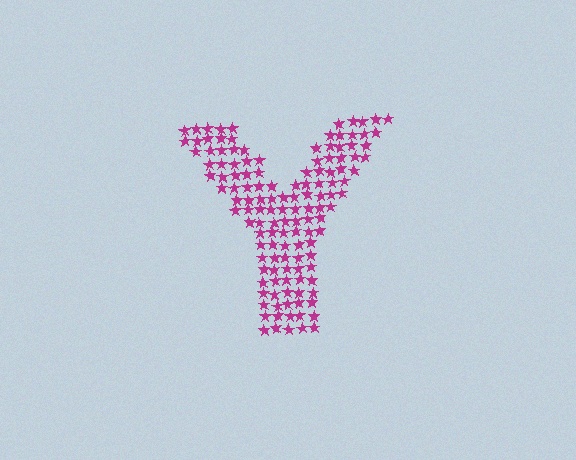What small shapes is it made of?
It is made of small stars.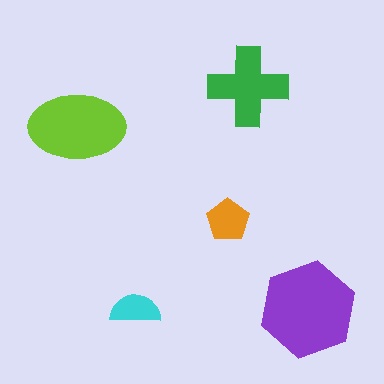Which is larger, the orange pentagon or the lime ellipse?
The lime ellipse.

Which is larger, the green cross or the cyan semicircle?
The green cross.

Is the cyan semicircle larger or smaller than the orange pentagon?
Smaller.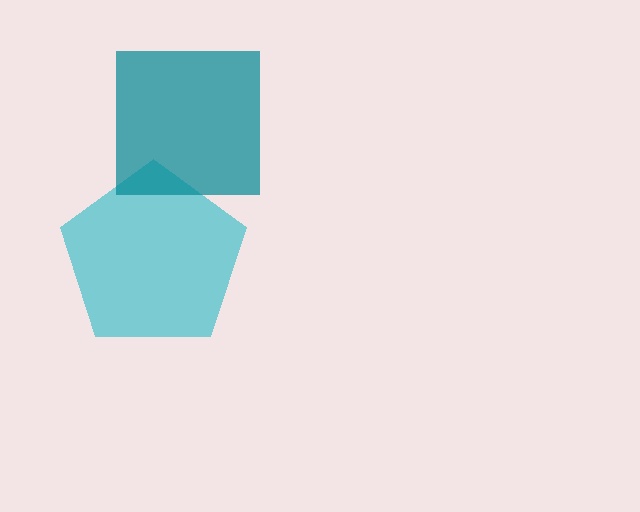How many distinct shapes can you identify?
There are 2 distinct shapes: a cyan pentagon, a teal square.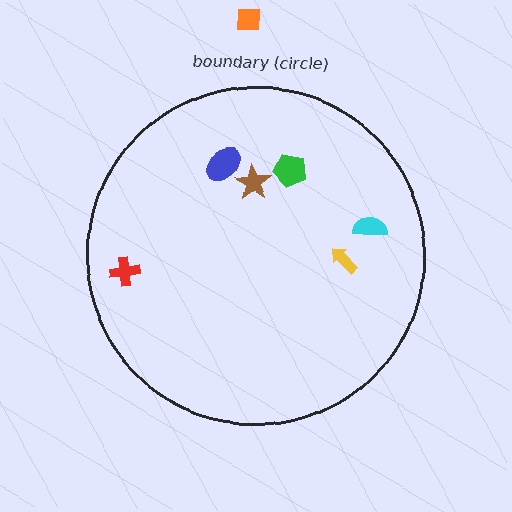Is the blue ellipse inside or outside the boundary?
Inside.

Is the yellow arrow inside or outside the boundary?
Inside.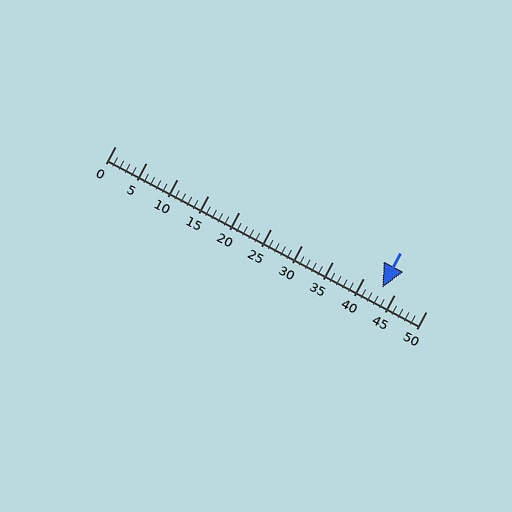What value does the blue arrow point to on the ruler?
The blue arrow points to approximately 43.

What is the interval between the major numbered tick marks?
The major tick marks are spaced 5 units apart.